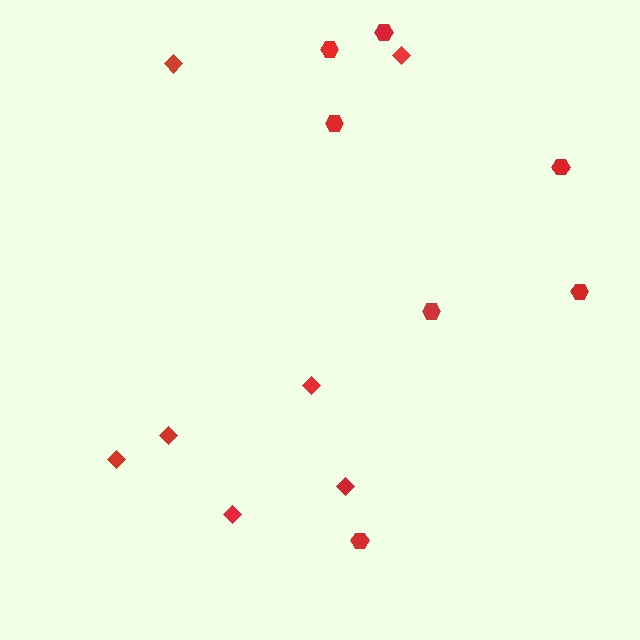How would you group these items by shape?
There are 2 groups: one group of diamonds (7) and one group of hexagons (7).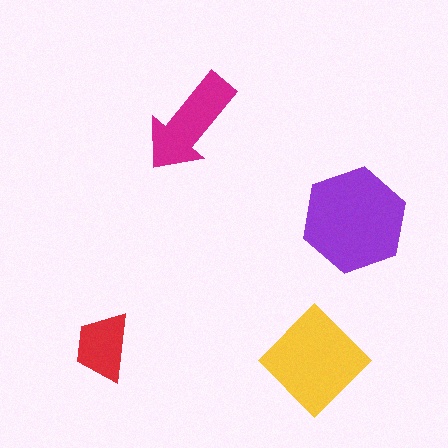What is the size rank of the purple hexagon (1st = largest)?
1st.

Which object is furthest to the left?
The red trapezoid is leftmost.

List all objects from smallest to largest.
The red trapezoid, the magenta arrow, the yellow diamond, the purple hexagon.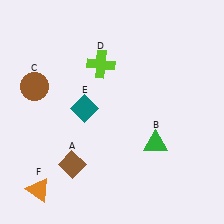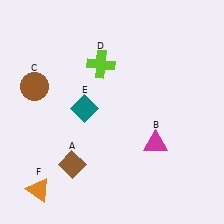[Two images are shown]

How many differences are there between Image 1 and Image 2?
There is 1 difference between the two images.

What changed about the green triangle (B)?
In Image 1, B is green. In Image 2, it changed to magenta.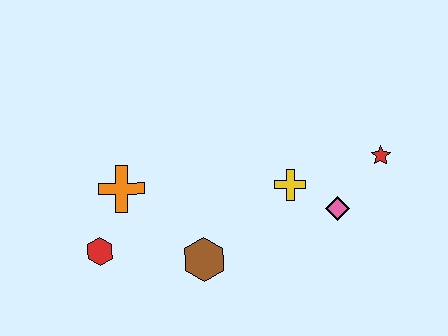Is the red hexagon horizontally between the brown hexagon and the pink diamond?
No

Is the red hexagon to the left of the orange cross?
Yes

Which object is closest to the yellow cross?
The pink diamond is closest to the yellow cross.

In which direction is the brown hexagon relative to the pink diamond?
The brown hexagon is to the left of the pink diamond.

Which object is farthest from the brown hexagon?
The red star is farthest from the brown hexagon.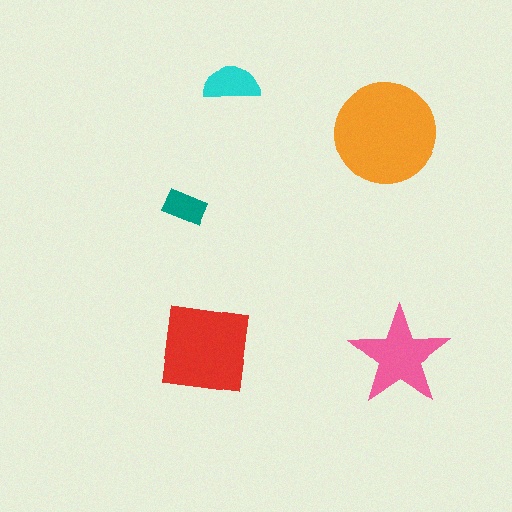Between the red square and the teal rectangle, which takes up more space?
The red square.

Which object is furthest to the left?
The teal rectangle is leftmost.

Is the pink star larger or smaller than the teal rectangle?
Larger.